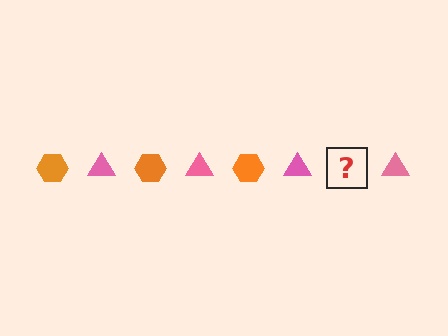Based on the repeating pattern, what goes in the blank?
The blank should be an orange hexagon.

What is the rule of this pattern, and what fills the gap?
The rule is that the pattern alternates between orange hexagon and pink triangle. The gap should be filled with an orange hexagon.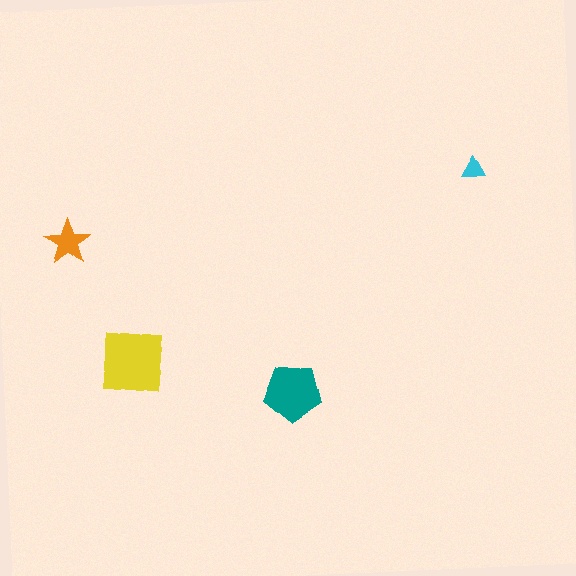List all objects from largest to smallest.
The yellow square, the teal pentagon, the orange star, the cyan triangle.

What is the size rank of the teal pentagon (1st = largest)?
2nd.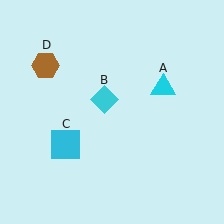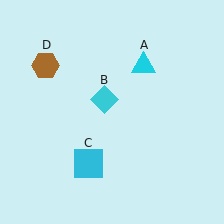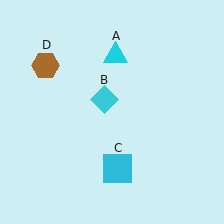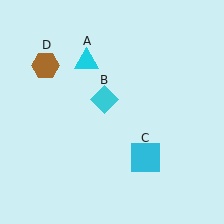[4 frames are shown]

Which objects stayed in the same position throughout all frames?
Cyan diamond (object B) and brown hexagon (object D) remained stationary.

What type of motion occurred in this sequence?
The cyan triangle (object A), cyan square (object C) rotated counterclockwise around the center of the scene.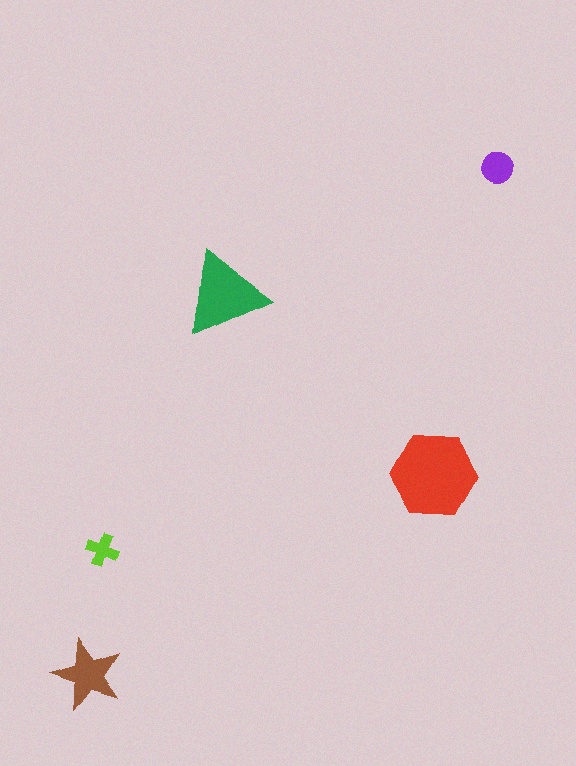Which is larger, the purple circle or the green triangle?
The green triangle.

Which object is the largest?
The red hexagon.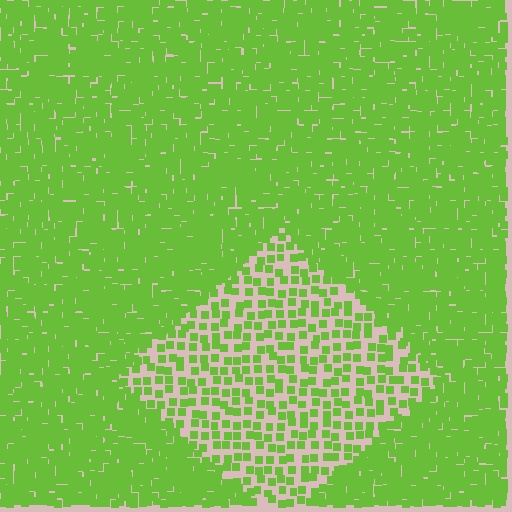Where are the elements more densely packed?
The elements are more densely packed outside the diamond boundary.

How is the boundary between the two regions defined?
The boundary is defined by a change in element density (approximately 2.5x ratio). All elements are the same color, size, and shape.